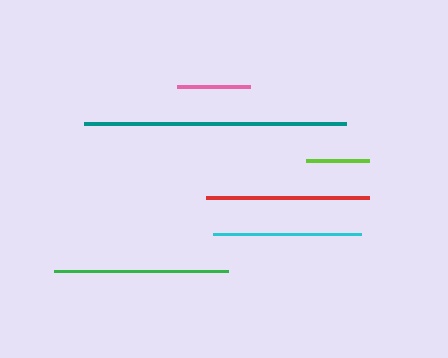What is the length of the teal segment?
The teal segment is approximately 262 pixels long.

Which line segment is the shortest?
The lime line is the shortest at approximately 63 pixels.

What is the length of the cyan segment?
The cyan segment is approximately 148 pixels long.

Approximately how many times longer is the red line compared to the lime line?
The red line is approximately 2.6 times the length of the lime line.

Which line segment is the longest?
The teal line is the longest at approximately 262 pixels.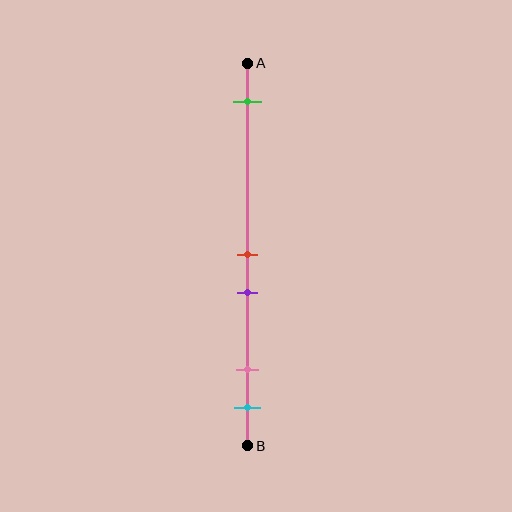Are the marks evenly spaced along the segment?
No, the marks are not evenly spaced.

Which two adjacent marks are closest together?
The red and purple marks are the closest adjacent pair.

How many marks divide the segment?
There are 5 marks dividing the segment.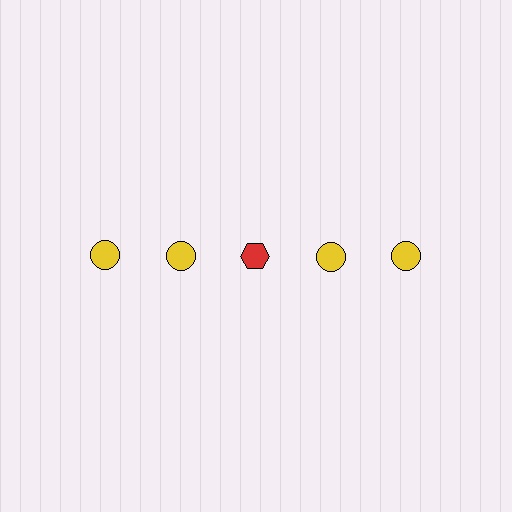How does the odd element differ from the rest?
It differs in both color (red instead of yellow) and shape (hexagon instead of circle).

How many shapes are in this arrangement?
There are 5 shapes arranged in a grid pattern.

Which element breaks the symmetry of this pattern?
The red hexagon in the top row, center column breaks the symmetry. All other shapes are yellow circles.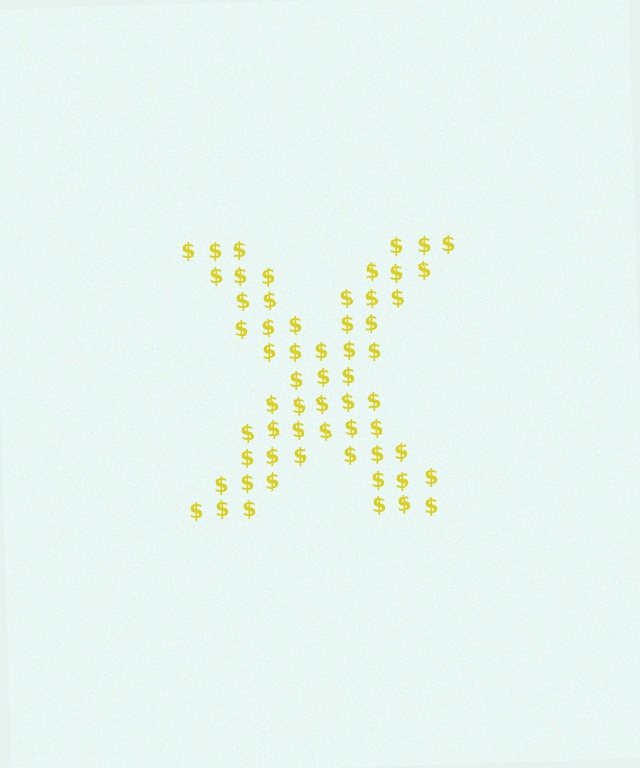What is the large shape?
The large shape is the letter X.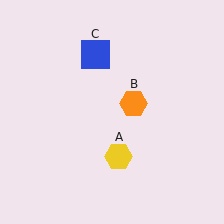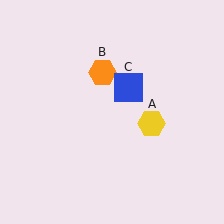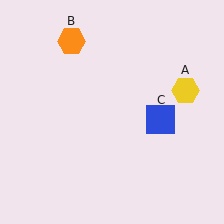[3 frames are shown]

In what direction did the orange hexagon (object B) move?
The orange hexagon (object B) moved up and to the left.